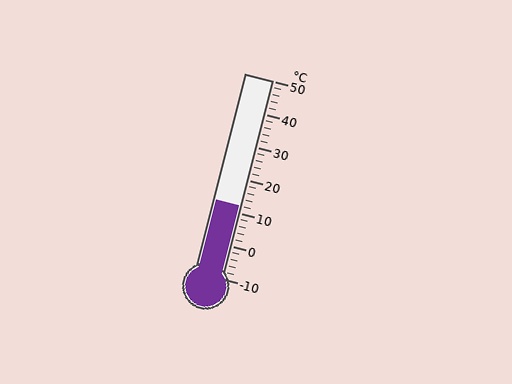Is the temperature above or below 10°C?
The temperature is above 10°C.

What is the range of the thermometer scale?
The thermometer scale ranges from -10°C to 50°C.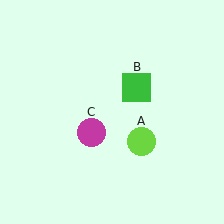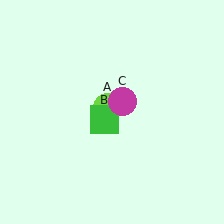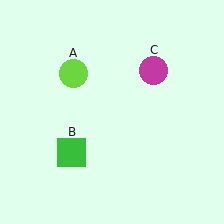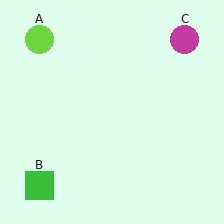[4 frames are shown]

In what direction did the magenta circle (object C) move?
The magenta circle (object C) moved up and to the right.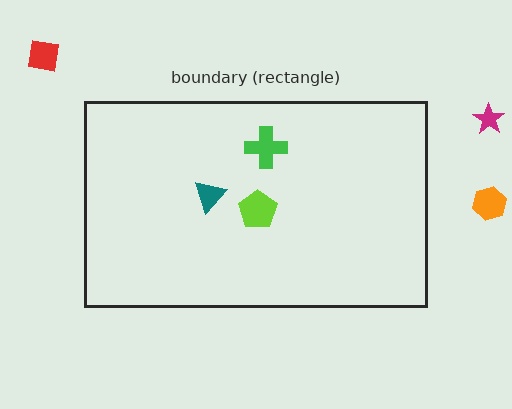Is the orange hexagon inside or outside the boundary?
Outside.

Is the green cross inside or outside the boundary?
Inside.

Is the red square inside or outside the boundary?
Outside.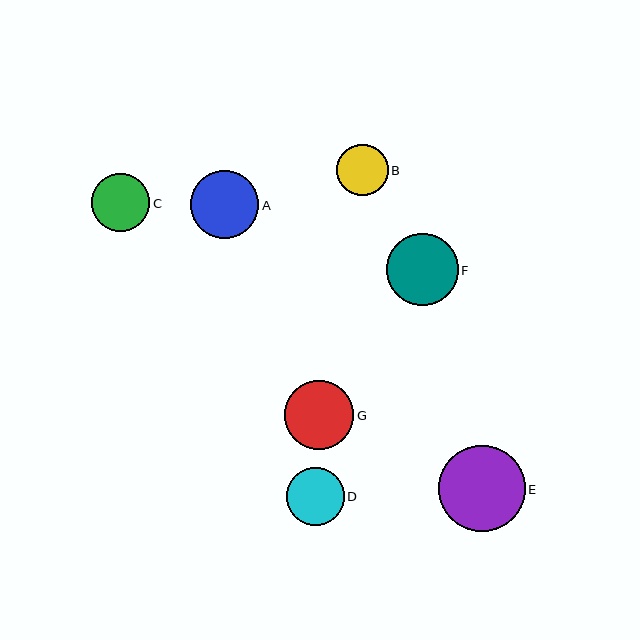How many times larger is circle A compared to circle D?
Circle A is approximately 1.2 times the size of circle D.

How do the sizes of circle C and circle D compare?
Circle C and circle D are approximately the same size.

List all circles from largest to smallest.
From largest to smallest: E, F, G, A, C, D, B.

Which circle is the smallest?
Circle B is the smallest with a size of approximately 51 pixels.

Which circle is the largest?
Circle E is the largest with a size of approximately 87 pixels.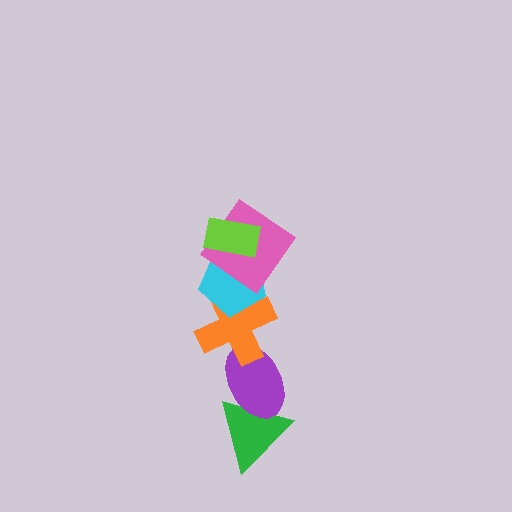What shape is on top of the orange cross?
The cyan pentagon is on top of the orange cross.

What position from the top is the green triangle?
The green triangle is 6th from the top.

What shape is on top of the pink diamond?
The lime rectangle is on top of the pink diamond.